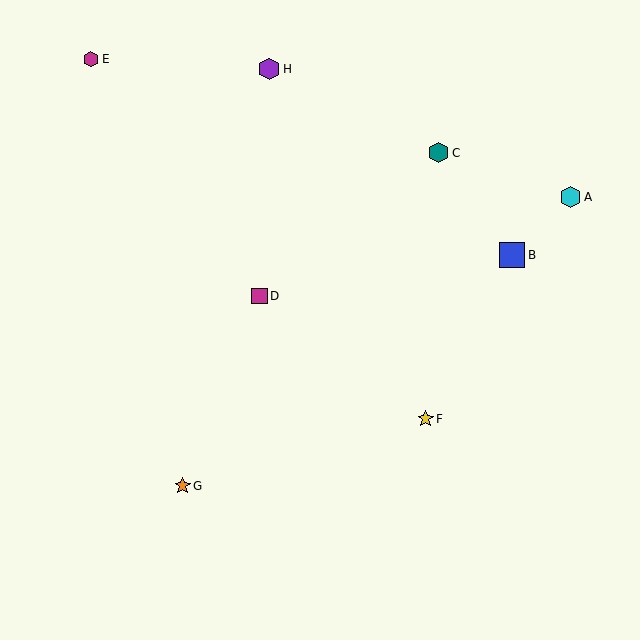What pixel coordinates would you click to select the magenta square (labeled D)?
Click at (260, 296) to select the magenta square D.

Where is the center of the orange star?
The center of the orange star is at (183, 486).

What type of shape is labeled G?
Shape G is an orange star.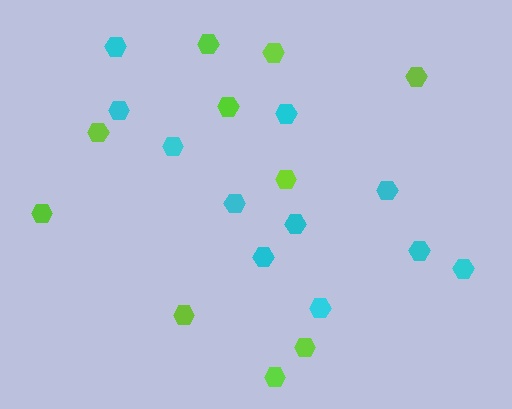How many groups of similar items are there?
There are 2 groups: one group of lime hexagons (10) and one group of cyan hexagons (11).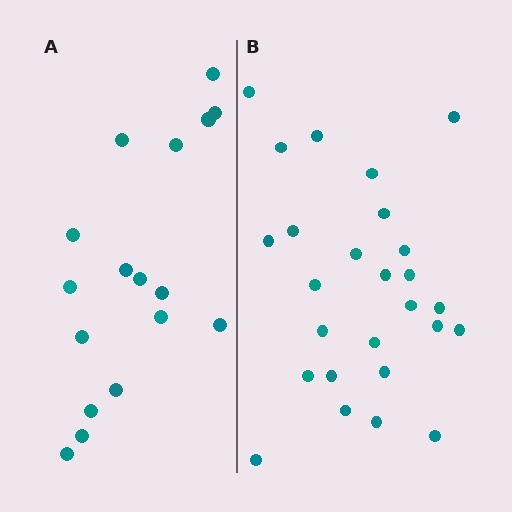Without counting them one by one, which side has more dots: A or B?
Region B (the right region) has more dots.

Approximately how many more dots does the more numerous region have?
Region B has roughly 8 or so more dots than region A.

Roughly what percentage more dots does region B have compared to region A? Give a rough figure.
About 55% more.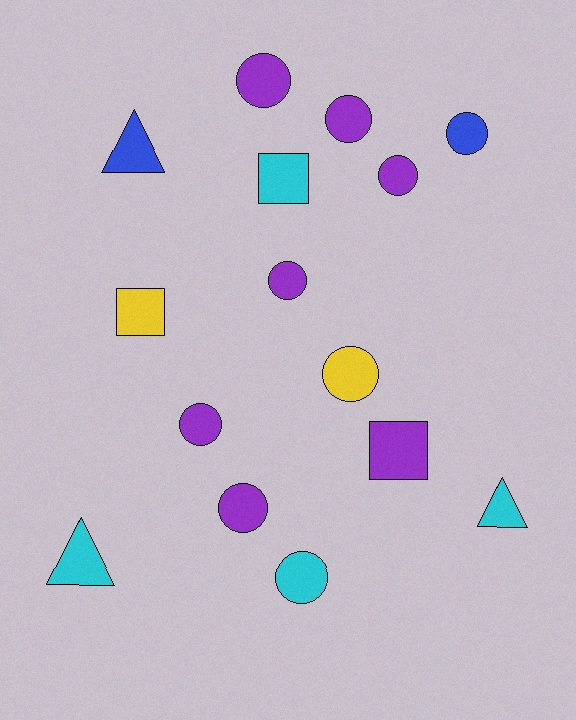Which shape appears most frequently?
Circle, with 9 objects.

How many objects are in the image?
There are 15 objects.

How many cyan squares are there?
There is 1 cyan square.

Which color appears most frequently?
Purple, with 7 objects.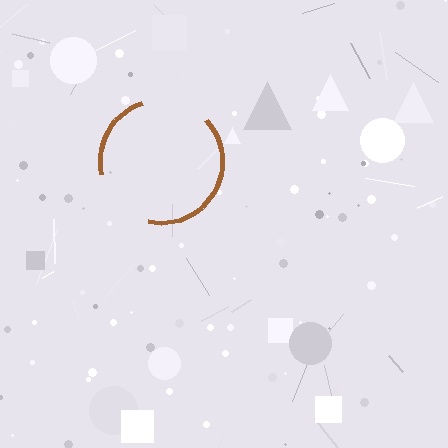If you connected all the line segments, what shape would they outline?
They would outline a circle.